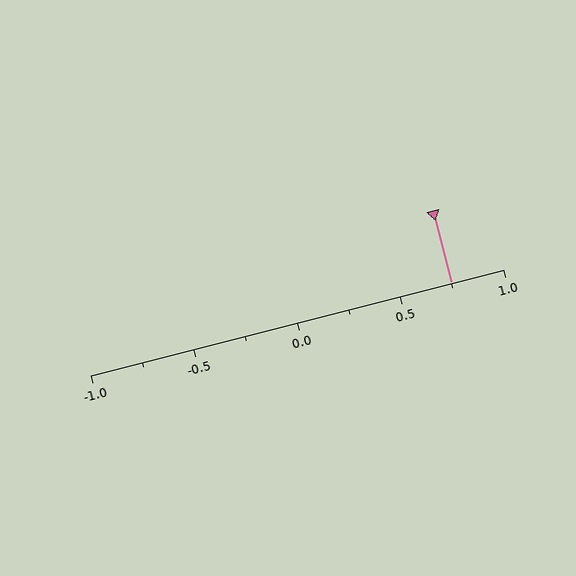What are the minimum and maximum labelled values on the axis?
The axis runs from -1.0 to 1.0.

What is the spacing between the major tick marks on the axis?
The major ticks are spaced 0.5 apart.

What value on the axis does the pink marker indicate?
The marker indicates approximately 0.75.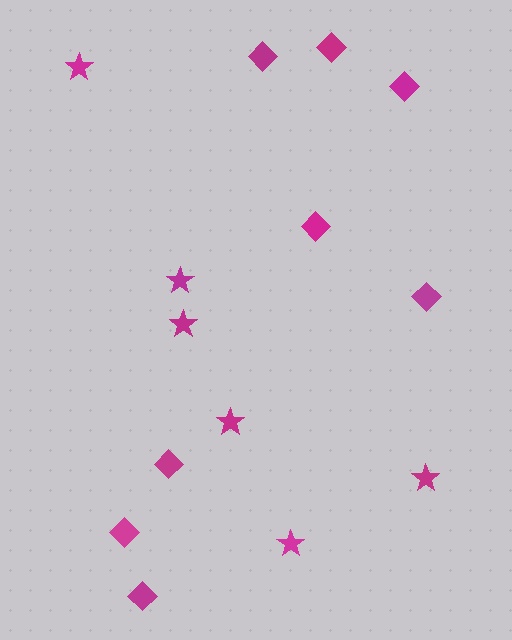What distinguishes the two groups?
There are 2 groups: one group of diamonds (8) and one group of stars (6).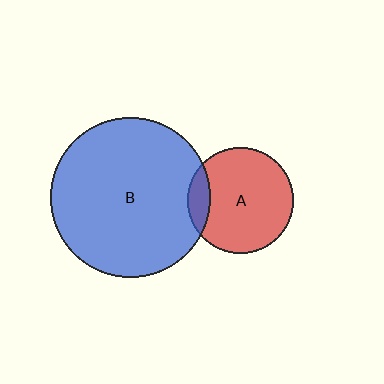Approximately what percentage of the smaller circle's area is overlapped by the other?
Approximately 15%.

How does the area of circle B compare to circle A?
Approximately 2.3 times.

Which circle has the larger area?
Circle B (blue).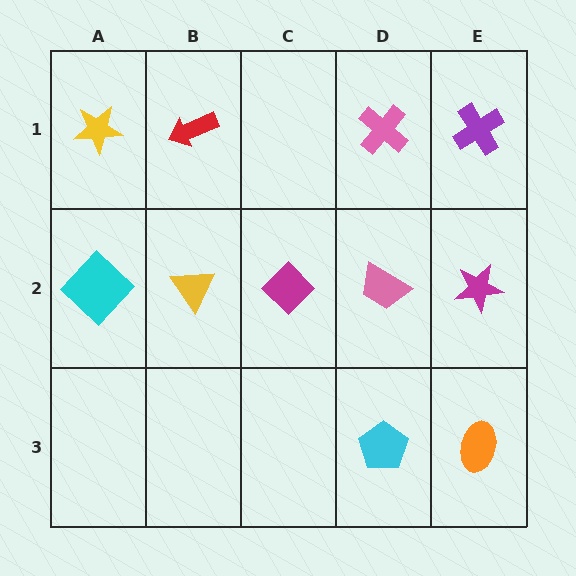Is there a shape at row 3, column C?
No, that cell is empty.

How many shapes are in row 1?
4 shapes.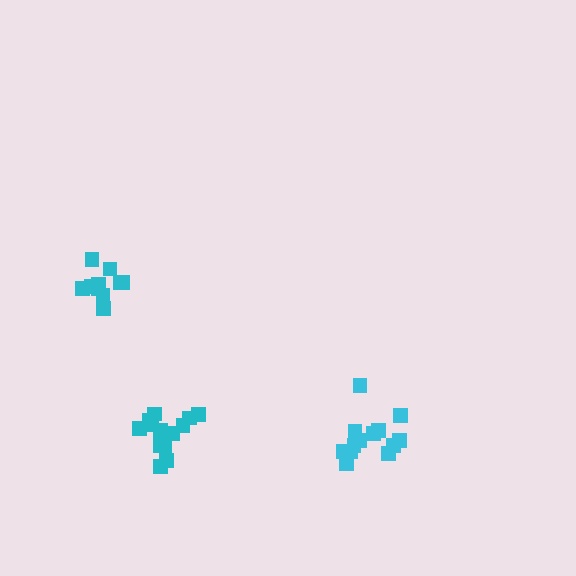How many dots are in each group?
Group 1: 13 dots, Group 2: 13 dots, Group 3: 10 dots (36 total).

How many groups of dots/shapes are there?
There are 3 groups.